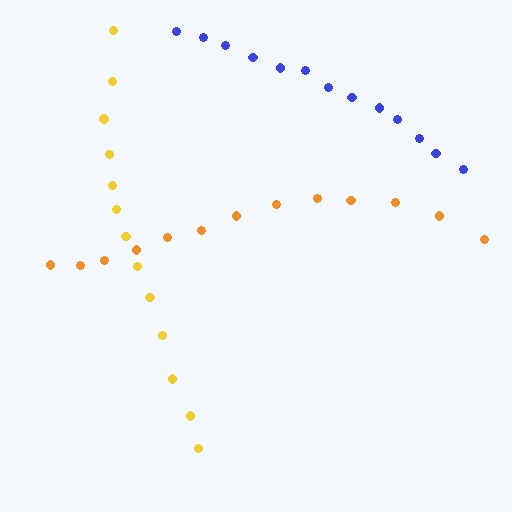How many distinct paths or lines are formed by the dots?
There are 3 distinct paths.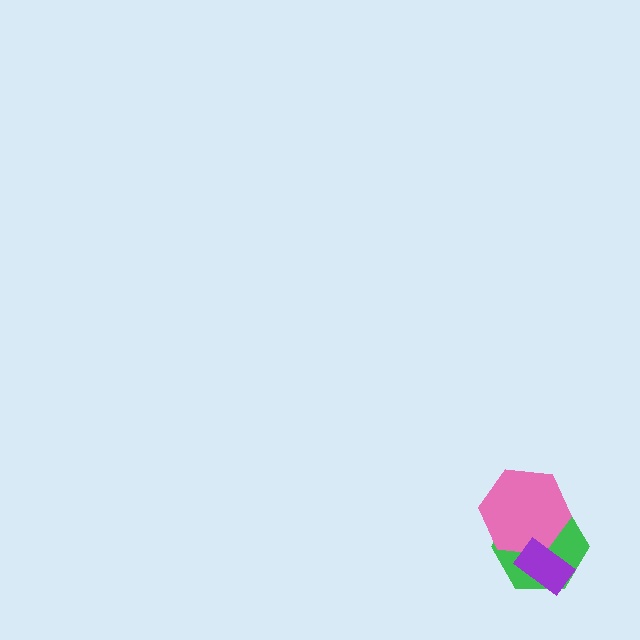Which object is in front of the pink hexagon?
The purple rectangle is in front of the pink hexagon.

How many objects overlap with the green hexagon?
2 objects overlap with the green hexagon.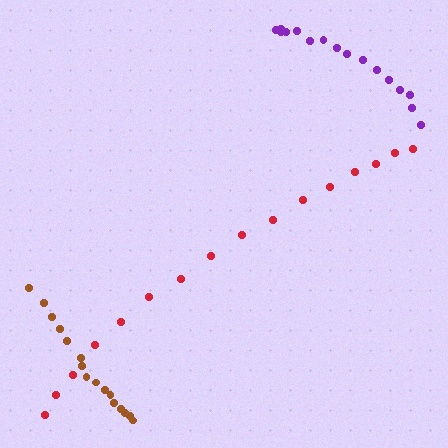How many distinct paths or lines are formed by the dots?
There are 3 distinct paths.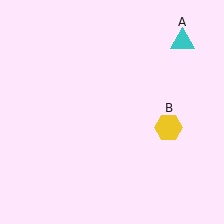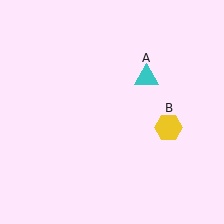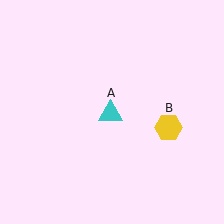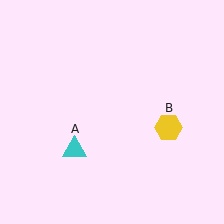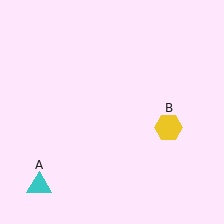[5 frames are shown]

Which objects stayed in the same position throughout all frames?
Yellow hexagon (object B) remained stationary.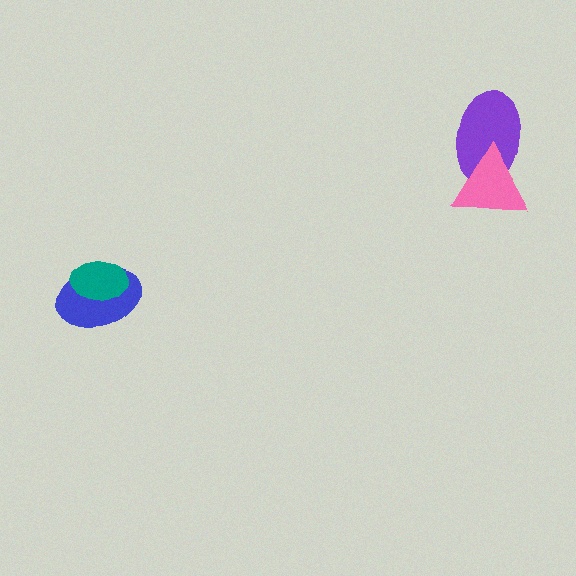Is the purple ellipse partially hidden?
Yes, it is partially covered by another shape.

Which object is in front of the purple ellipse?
The pink triangle is in front of the purple ellipse.